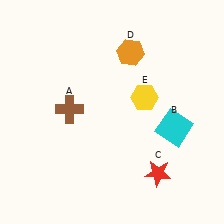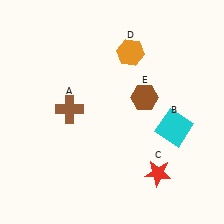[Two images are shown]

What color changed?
The hexagon (E) changed from yellow in Image 1 to brown in Image 2.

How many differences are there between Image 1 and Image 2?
There is 1 difference between the two images.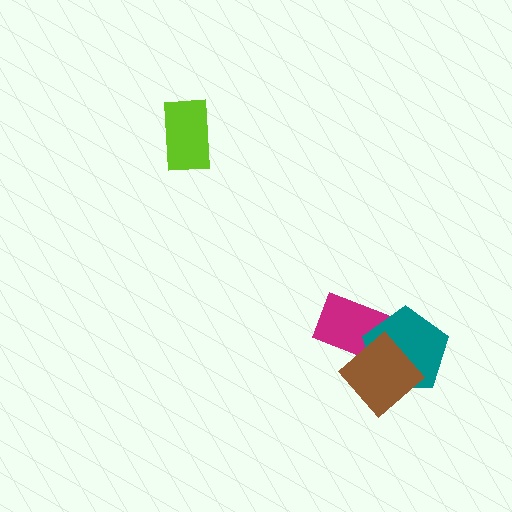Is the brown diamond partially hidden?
No, no other shape covers it.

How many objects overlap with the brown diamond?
2 objects overlap with the brown diamond.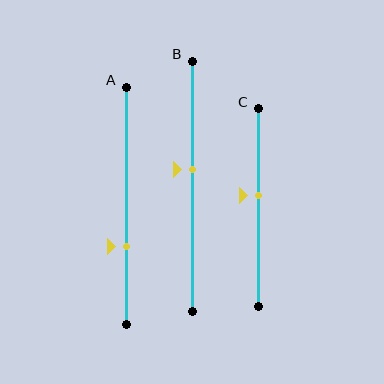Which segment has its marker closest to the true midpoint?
Segment C has its marker closest to the true midpoint.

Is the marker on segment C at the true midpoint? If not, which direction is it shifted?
No, the marker on segment C is shifted upward by about 6% of the segment length.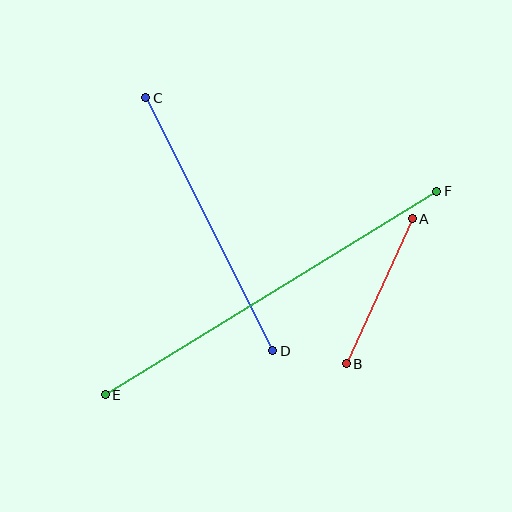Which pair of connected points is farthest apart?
Points E and F are farthest apart.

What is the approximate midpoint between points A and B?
The midpoint is at approximately (379, 291) pixels.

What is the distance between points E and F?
The distance is approximately 389 pixels.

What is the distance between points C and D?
The distance is approximately 283 pixels.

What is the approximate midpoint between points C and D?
The midpoint is at approximately (209, 224) pixels.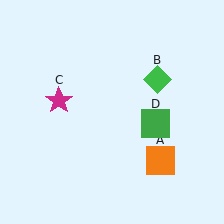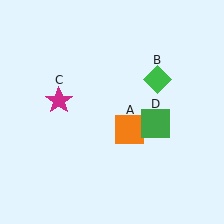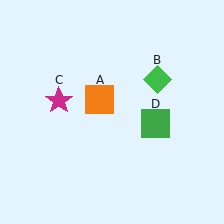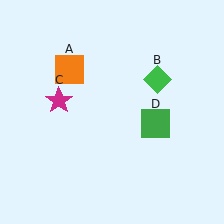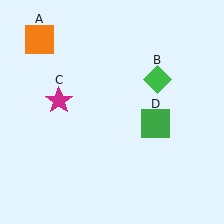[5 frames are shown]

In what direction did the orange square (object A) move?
The orange square (object A) moved up and to the left.